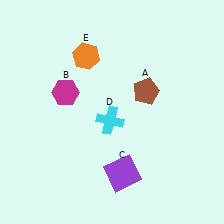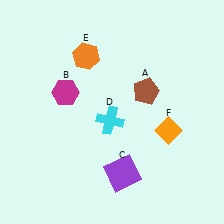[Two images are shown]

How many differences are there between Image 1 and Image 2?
There is 1 difference between the two images.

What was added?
An orange diamond (F) was added in Image 2.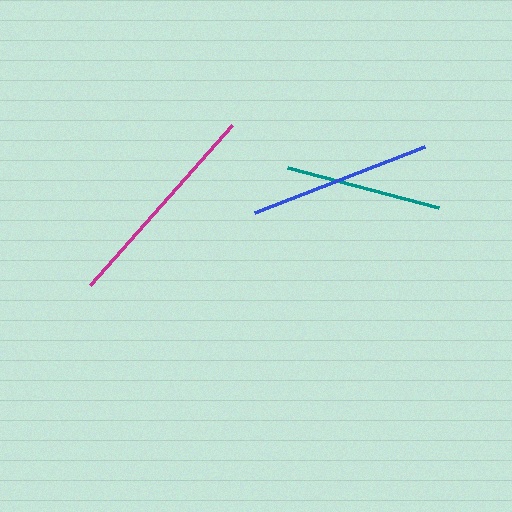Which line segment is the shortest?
The teal line is the shortest at approximately 156 pixels.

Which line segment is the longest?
The magenta line is the longest at approximately 215 pixels.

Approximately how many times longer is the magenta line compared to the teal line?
The magenta line is approximately 1.4 times the length of the teal line.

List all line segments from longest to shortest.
From longest to shortest: magenta, blue, teal.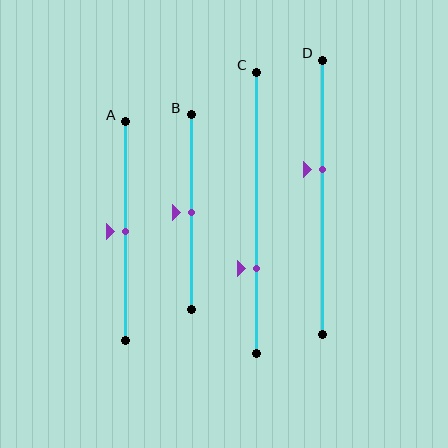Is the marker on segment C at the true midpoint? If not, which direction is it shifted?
No, the marker on segment C is shifted downward by about 20% of the segment length.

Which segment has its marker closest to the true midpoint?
Segment A has its marker closest to the true midpoint.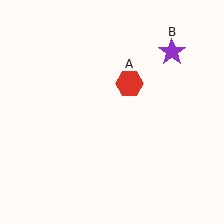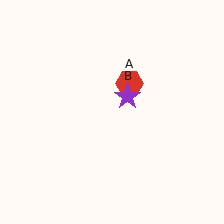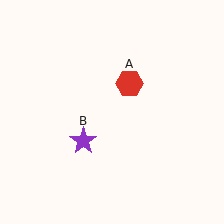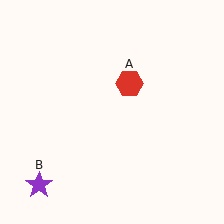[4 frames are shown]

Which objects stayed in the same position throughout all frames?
Red hexagon (object A) remained stationary.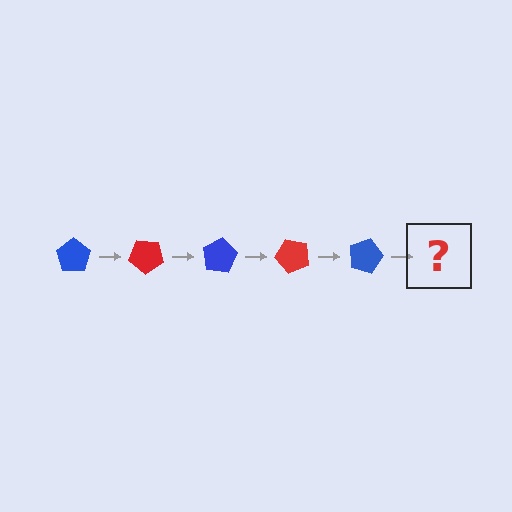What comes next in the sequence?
The next element should be a red pentagon, rotated 200 degrees from the start.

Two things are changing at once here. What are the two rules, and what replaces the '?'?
The two rules are that it rotates 40 degrees each step and the color cycles through blue and red. The '?' should be a red pentagon, rotated 200 degrees from the start.